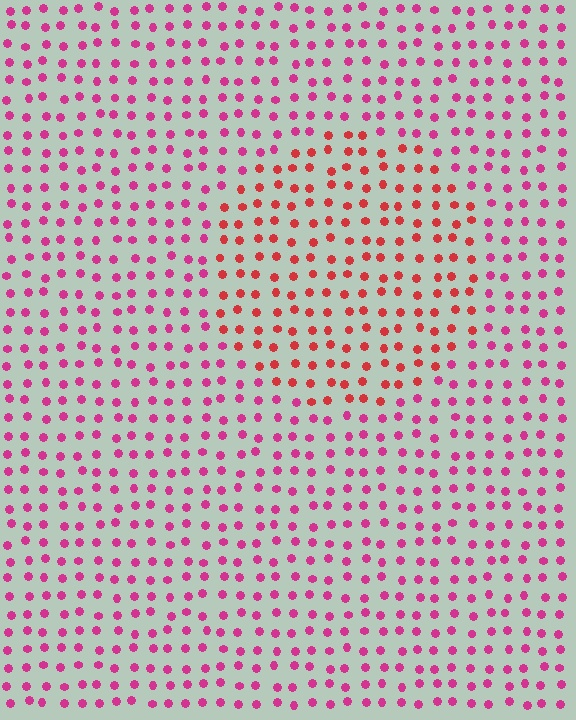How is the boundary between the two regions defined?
The boundary is defined purely by a slight shift in hue (about 32 degrees). Spacing, size, and orientation are identical on both sides.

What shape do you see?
I see a circle.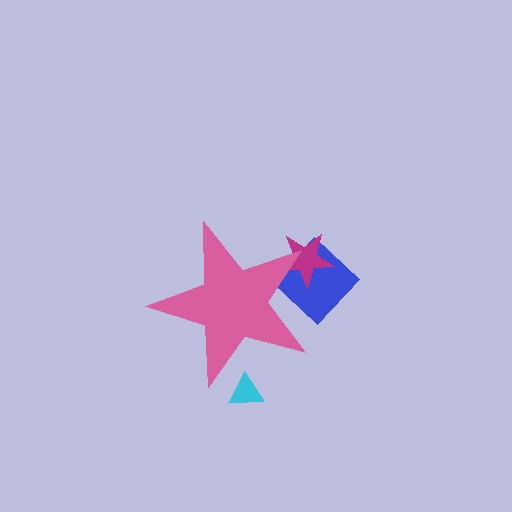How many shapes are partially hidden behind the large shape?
3 shapes are partially hidden.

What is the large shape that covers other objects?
A pink star.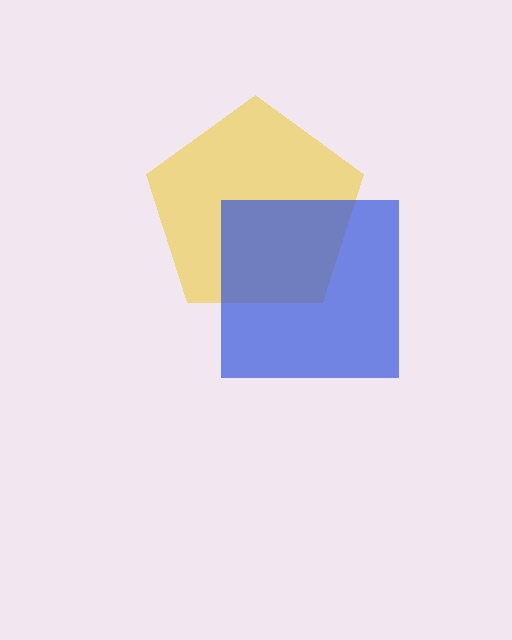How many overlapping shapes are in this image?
There are 2 overlapping shapes in the image.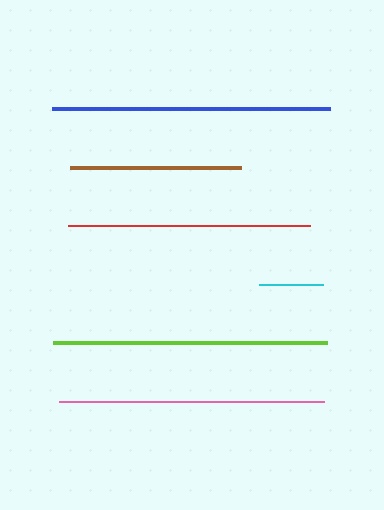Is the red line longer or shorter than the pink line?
The pink line is longer than the red line.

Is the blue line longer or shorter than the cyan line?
The blue line is longer than the cyan line.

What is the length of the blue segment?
The blue segment is approximately 279 pixels long.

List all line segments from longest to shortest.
From longest to shortest: blue, lime, pink, red, brown, cyan.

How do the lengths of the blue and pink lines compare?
The blue and pink lines are approximately the same length.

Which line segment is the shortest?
The cyan line is the shortest at approximately 65 pixels.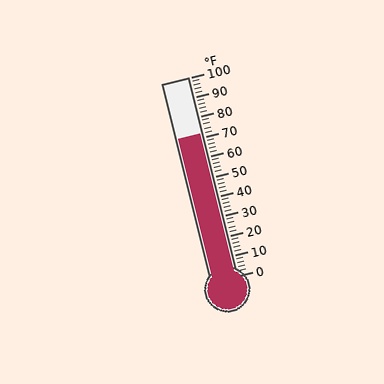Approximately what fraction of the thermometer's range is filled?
The thermometer is filled to approximately 70% of its range.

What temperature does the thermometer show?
The thermometer shows approximately 72°F.